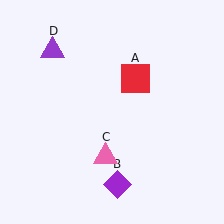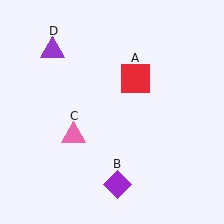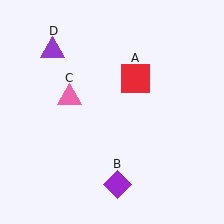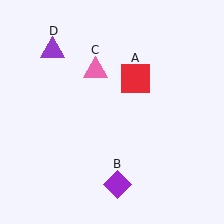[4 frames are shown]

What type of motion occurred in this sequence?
The pink triangle (object C) rotated clockwise around the center of the scene.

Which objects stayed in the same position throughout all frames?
Red square (object A) and purple diamond (object B) and purple triangle (object D) remained stationary.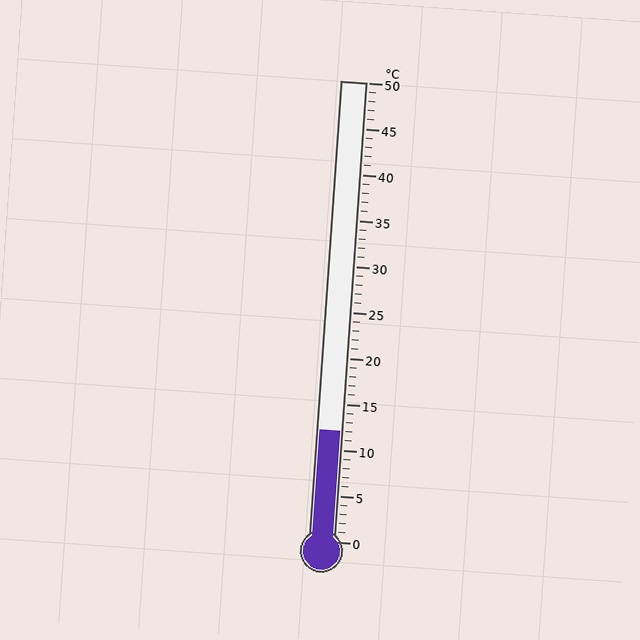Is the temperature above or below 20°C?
The temperature is below 20°C.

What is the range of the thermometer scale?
The thermometer scale ranges from 0°C to 50°C.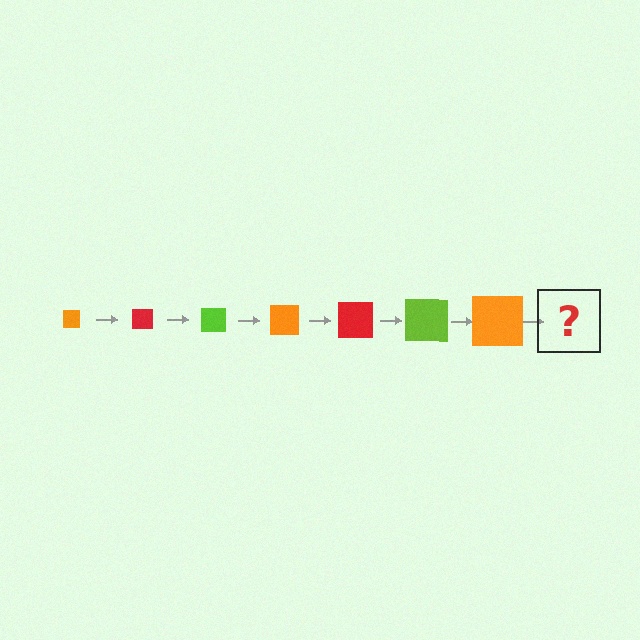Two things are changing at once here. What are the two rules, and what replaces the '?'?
The two rules are that the square grows larger each step and the color cycles through orange, red, and lime. The '?' should be a red square, larger than the previous one.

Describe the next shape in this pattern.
It should be a red square, larger than the previous one.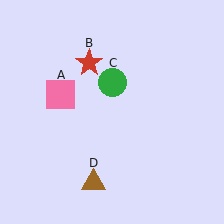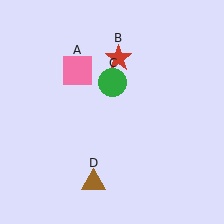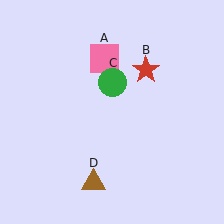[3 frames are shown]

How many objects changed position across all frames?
2 objects changed position: pink square (object A), red star (object B).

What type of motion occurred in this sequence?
The pink square (object A), red star (object B) rotated clockwise around the center of the scene.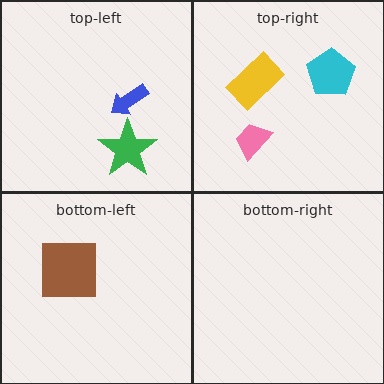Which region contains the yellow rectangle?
The top-right region.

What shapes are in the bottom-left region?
The brown square.